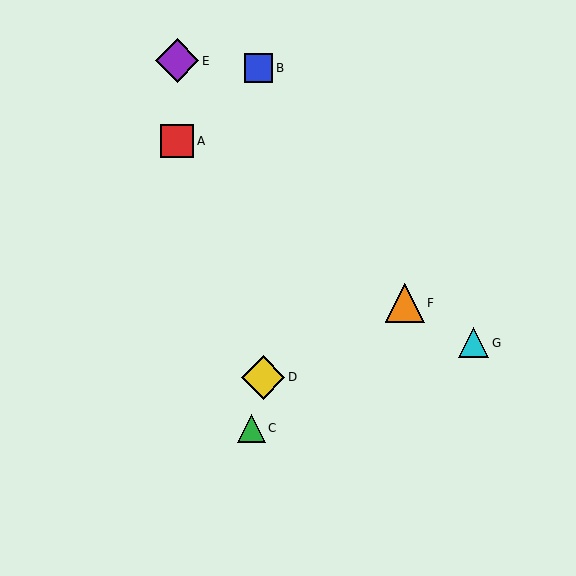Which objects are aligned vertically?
Objects A, E are aligned vertically.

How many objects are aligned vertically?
2 objects (A, E) are aligned vertically.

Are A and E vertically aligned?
Yes, both are at x≈177.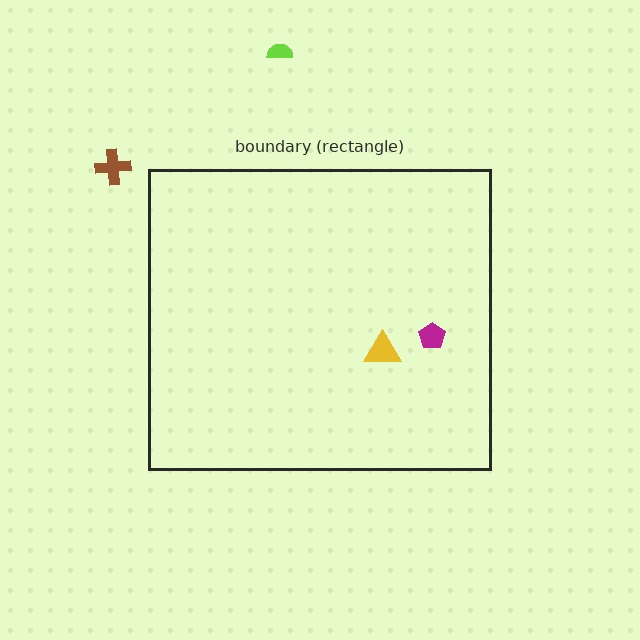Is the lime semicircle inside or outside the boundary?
Outside.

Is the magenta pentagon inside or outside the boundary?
Inside.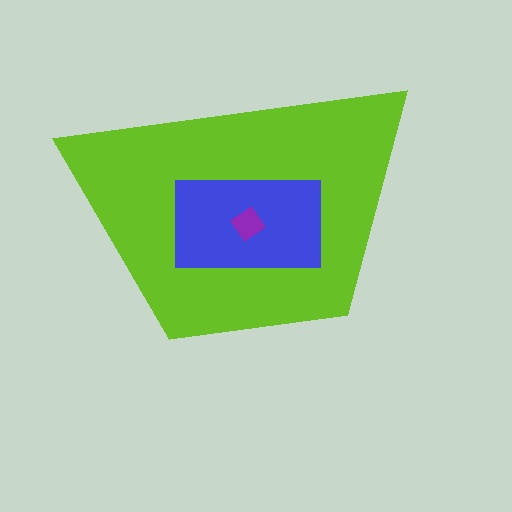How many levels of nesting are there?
3.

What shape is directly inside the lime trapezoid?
The blue rectangle.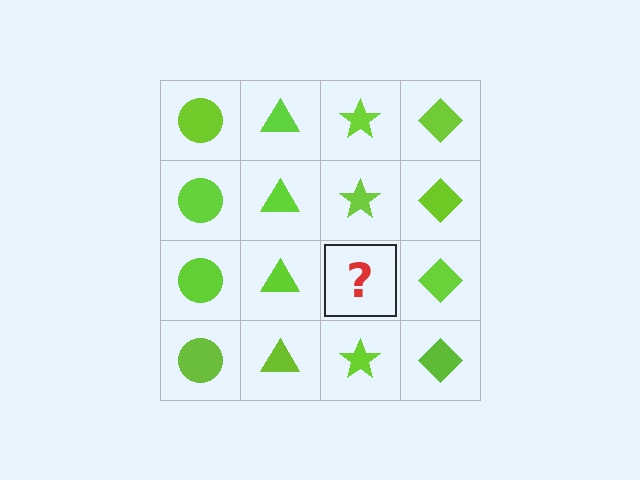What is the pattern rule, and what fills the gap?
The rule is that each column has a consistent shape. The gap should be filled with a lime star.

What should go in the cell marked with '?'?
The missing cell should contain a lime star.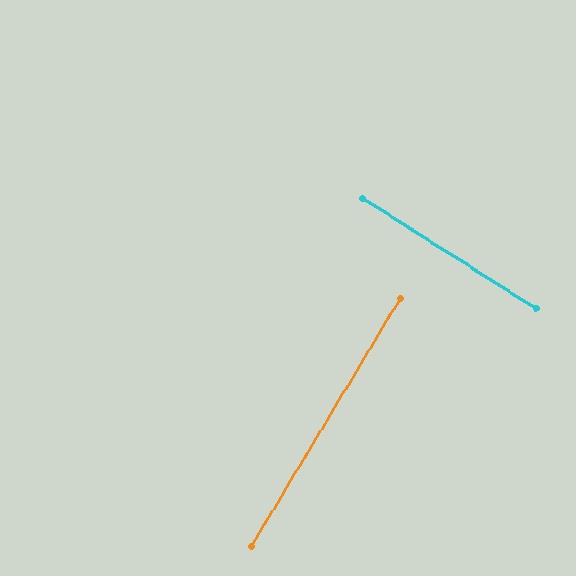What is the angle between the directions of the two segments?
Approximately 89 degrees.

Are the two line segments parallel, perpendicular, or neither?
Perpendicular — they meet at approximately 89°.